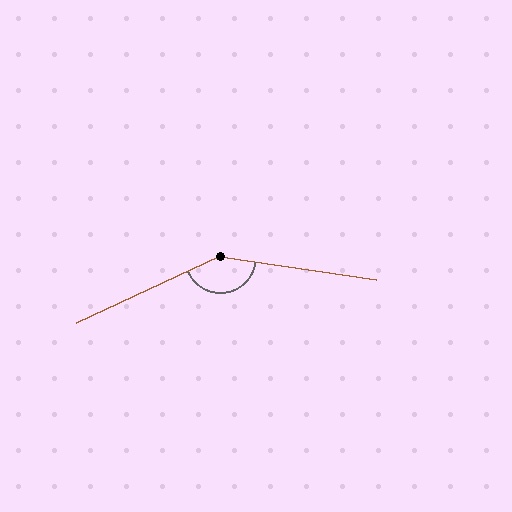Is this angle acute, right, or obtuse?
It is obtuse.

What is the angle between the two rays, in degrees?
Approximately 147 degrees.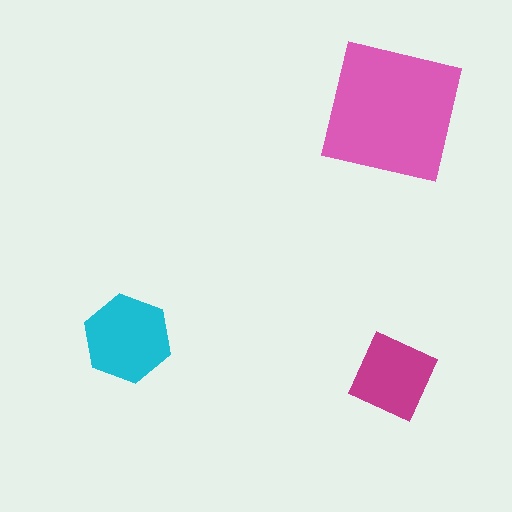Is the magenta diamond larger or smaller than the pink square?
Smaller.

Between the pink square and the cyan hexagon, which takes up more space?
The pink square.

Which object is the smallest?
The magenta diamond.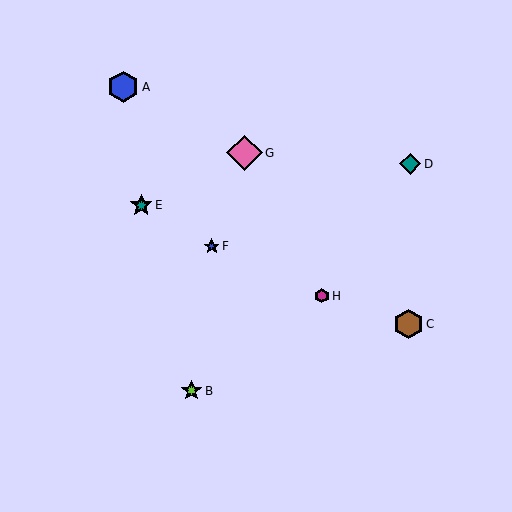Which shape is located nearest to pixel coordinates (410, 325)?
The brown hexagon (labeled C) at (408, 324) is nearest to that location.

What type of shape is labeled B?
Shape B is a lime star.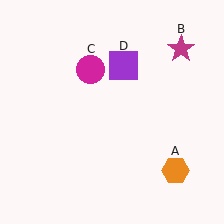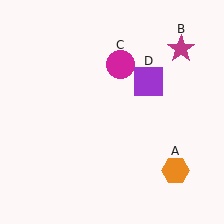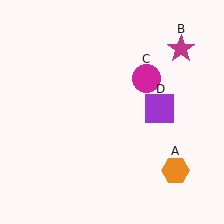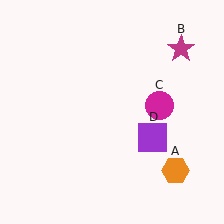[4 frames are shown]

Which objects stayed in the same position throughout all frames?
Orange hexagon (object A) and magenta star (object B) remained stationary.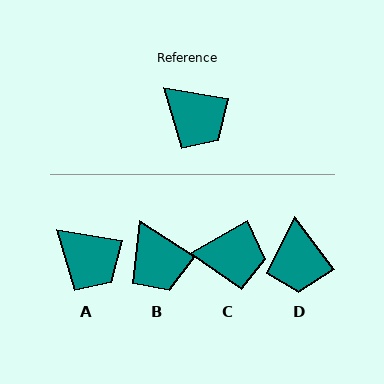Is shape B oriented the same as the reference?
No, it is off by about 23 degrees.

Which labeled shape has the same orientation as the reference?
A.